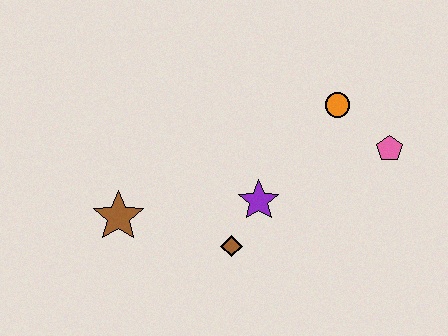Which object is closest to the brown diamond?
The purple star is closest to the brown diamond.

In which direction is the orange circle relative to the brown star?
The orange circle is to the right of the brown star.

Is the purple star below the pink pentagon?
Yes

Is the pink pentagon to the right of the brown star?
Yes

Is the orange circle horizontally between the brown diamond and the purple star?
No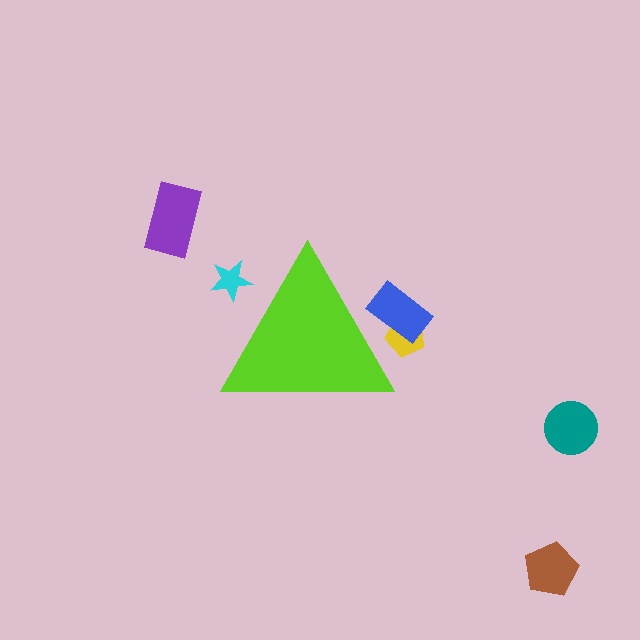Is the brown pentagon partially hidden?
No, the brown pentagon is fully visible.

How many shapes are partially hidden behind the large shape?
3 shapes are partially hidden.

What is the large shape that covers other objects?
A lime triangle.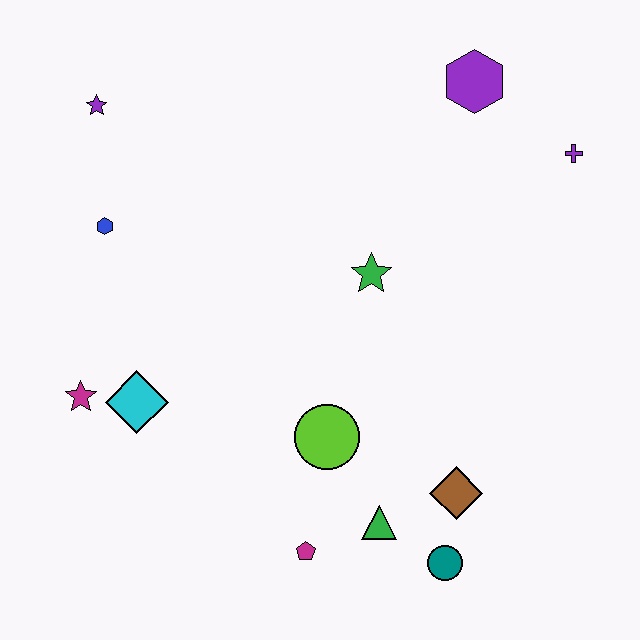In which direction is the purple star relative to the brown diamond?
The purple star is above the brown diamond.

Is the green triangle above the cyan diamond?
No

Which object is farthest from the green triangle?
The purple star is farthest from the green triangle.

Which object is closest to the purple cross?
The purple hexagon is closest to the purple cross.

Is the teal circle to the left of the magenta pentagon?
No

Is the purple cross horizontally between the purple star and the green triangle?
No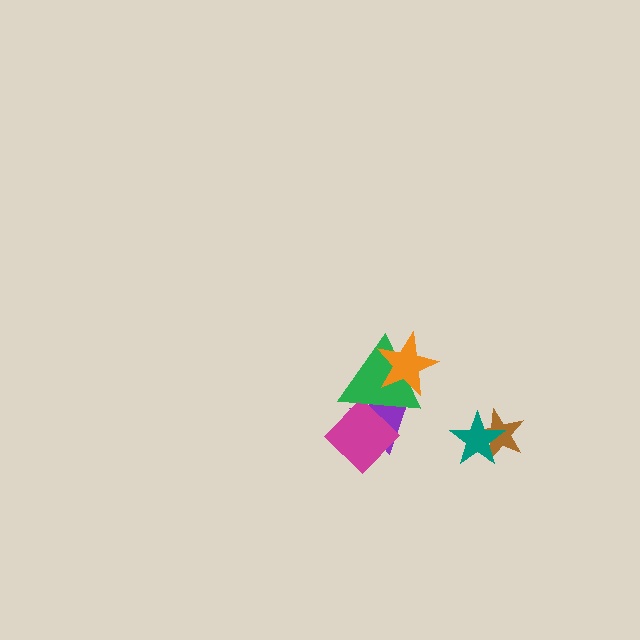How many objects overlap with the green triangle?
3 objects overlap with the green triangle.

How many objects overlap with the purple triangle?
3 objects overlap with the purple triangle.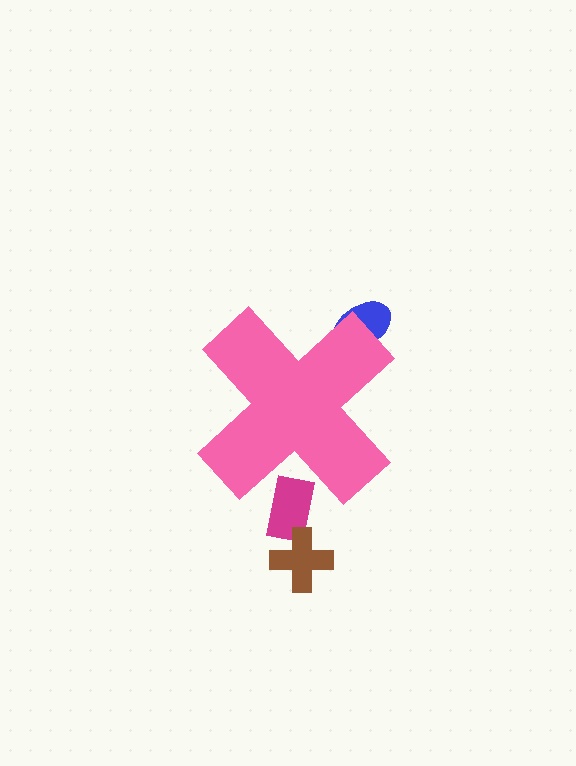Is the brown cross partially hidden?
No, the brown cross is fully visible.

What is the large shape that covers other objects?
A pink cross.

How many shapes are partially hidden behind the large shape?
2 shapes are partially hidden.